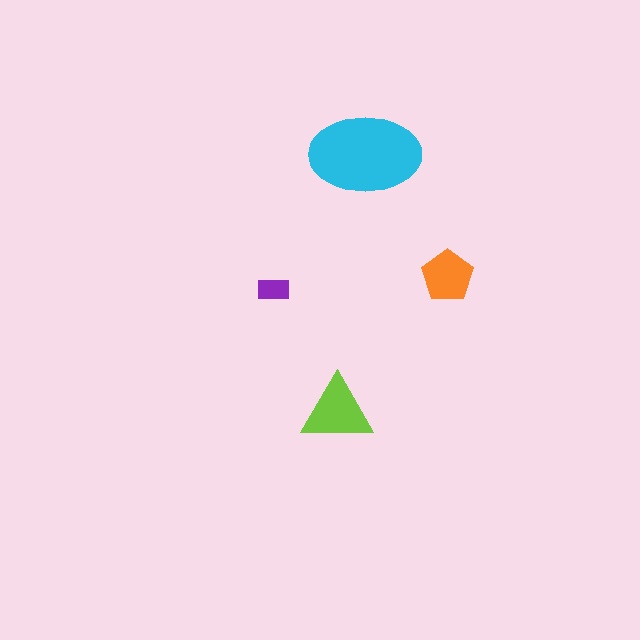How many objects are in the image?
There are 4 objects in the image.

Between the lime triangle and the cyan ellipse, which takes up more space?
The cyan ellipse.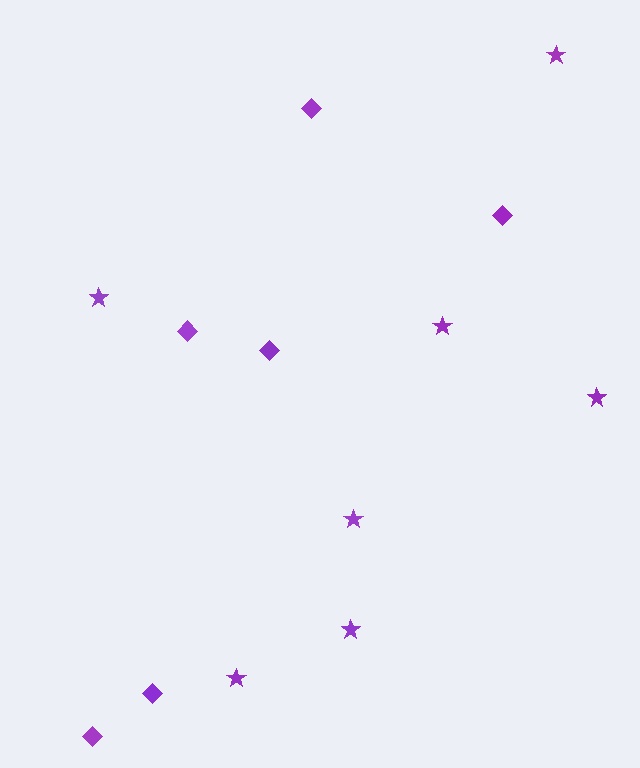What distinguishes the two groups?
There are 2 groups: one group of diamonds (6) and one group of stars (7).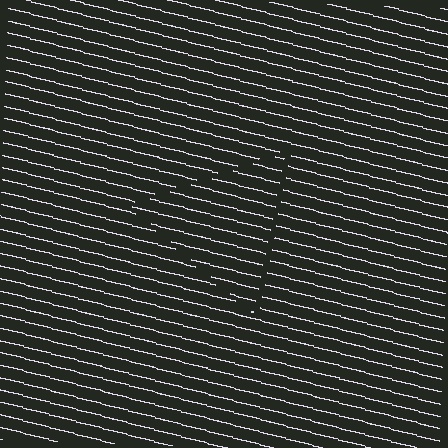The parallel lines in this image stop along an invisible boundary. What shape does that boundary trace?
An illusory triangle. The interior of the shape contains the same grating, shifted by half a period — the contour is defined by the phase discontinuity where line-ends from the inner and outer gratings abut.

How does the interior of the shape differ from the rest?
The interior of the shape contains the same grating, shifted by half a period — the contour is defined by the phase discontinuity where line-ends from the inner and outer gratings abut.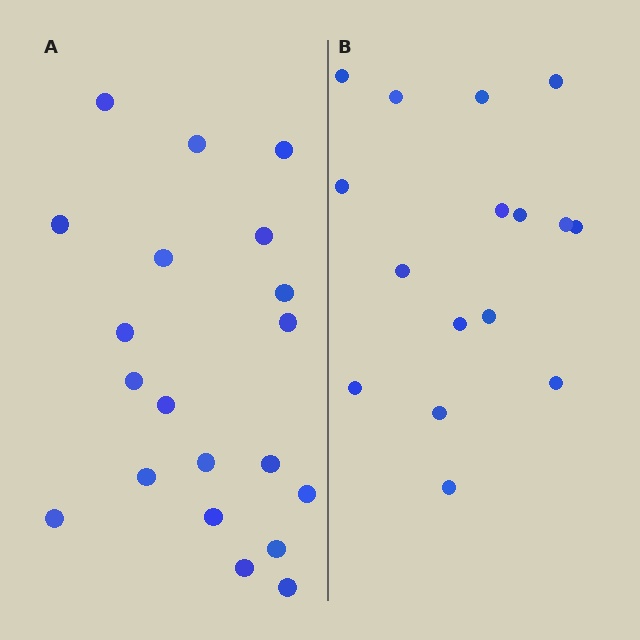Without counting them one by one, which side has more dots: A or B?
Region A (the left region) has more dots.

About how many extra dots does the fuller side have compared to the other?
Region A has about 4 more dots than region B.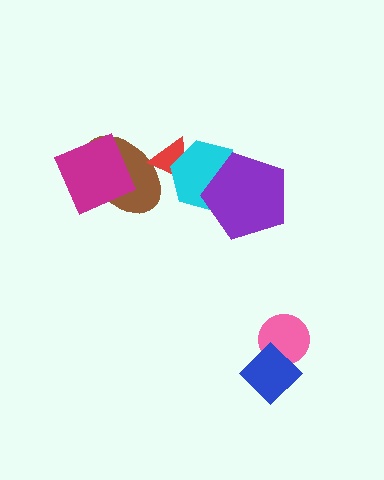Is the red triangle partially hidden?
Yes, it is partially covered by another shape.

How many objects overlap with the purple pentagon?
1 object overlaps with the purple pentagon.